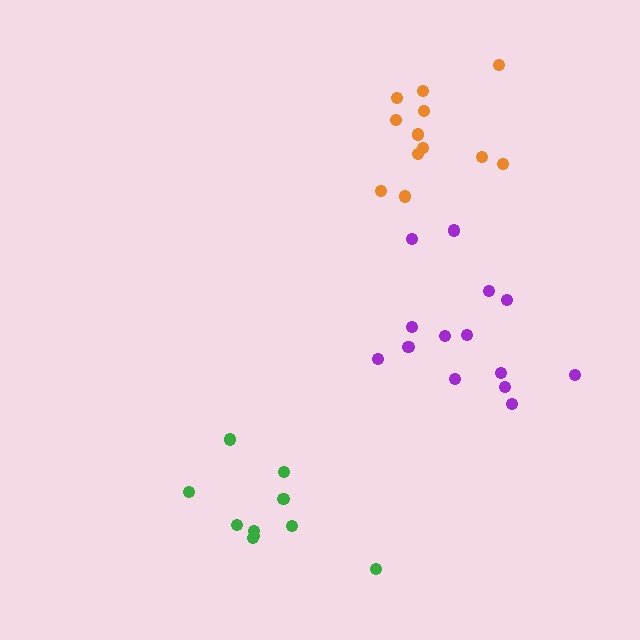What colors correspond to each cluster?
The clusters are colored: purple, green, orange.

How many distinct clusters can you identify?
There are 3 distinct clusters.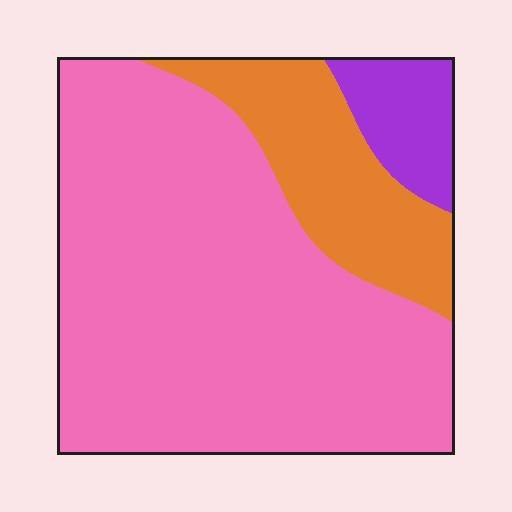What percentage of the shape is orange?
Orange covers 20% of the shape.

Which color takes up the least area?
Purple, at roughly 10%.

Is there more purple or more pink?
Pink.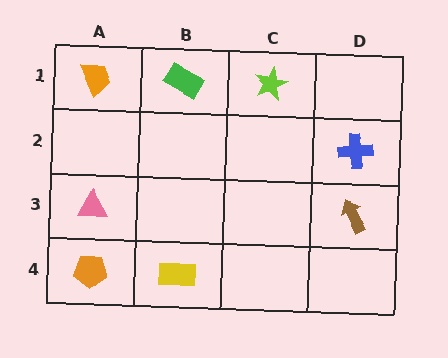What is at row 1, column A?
An orange trapezoid.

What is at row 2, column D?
A blue cross.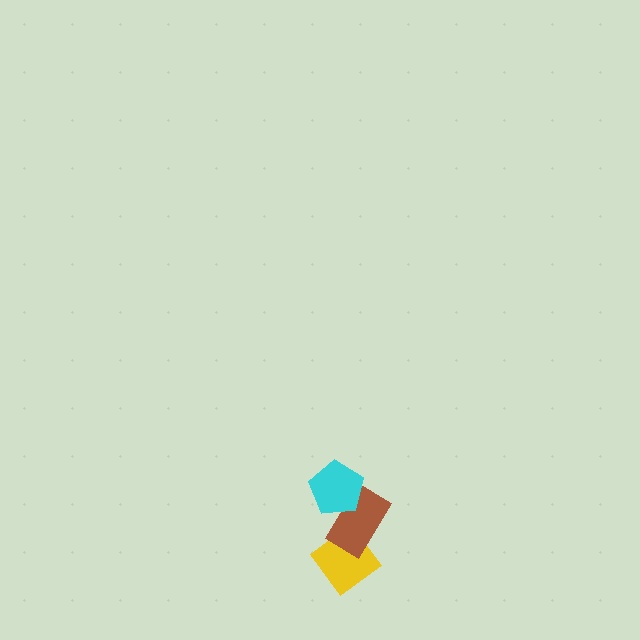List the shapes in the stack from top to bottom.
From top to bottom: the cyan pentagon, the brown rectangle, the yellow diamond.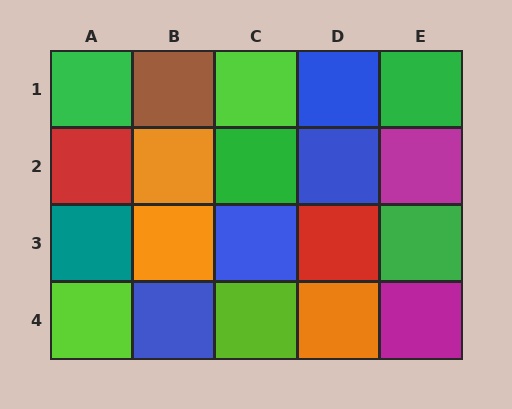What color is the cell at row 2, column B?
Orange.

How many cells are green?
4 cells are green.